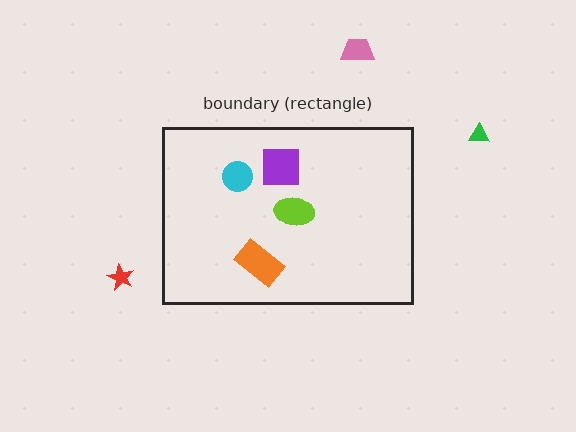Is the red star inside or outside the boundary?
Outside.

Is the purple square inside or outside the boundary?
Inside.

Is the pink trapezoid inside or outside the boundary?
Outside.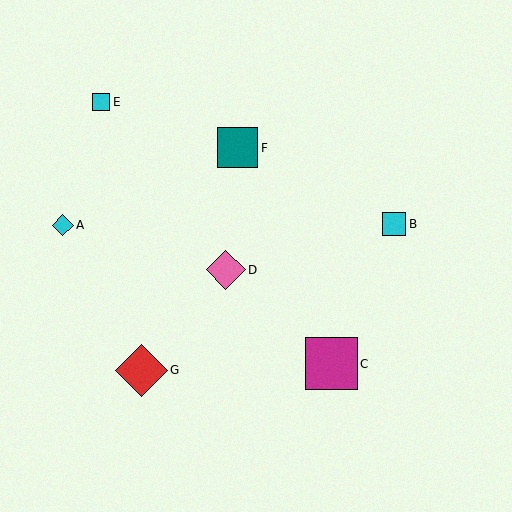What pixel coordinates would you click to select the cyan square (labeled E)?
Click at (101, 102) to select the cyan square E.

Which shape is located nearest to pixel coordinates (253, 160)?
The teal square (labeled F) at (238, 148) is nearest to that location.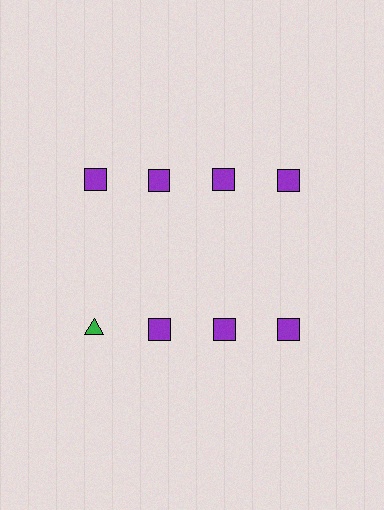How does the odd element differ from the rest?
It differs in both color (green instead of purple) and shape (triangle instead of square).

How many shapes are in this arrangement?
There are 8 shapes arranged in a grid pattern.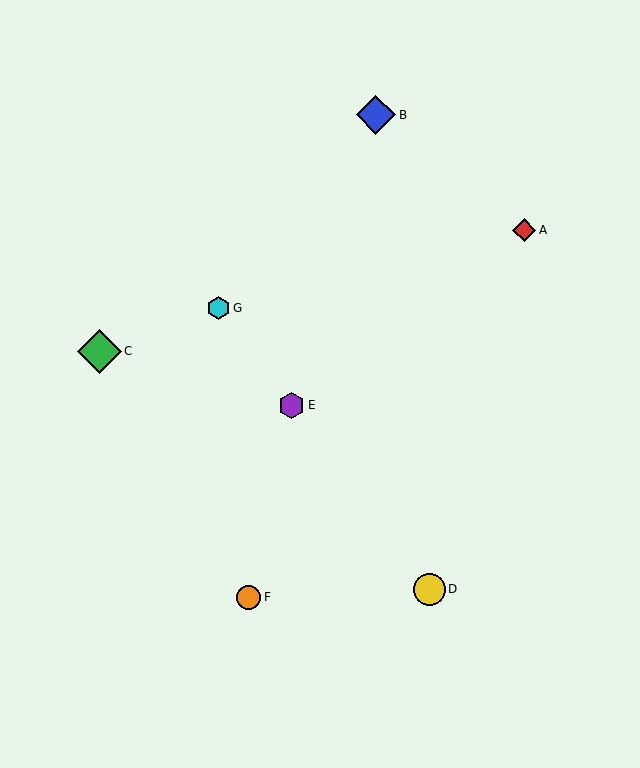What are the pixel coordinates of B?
Object B is at (376, 115).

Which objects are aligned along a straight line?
Objects D, E, G are aligned along a straight line.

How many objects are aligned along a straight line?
3 objects (D, E, G) are aligned along a straight line.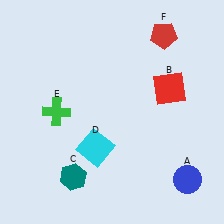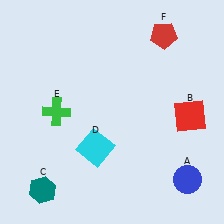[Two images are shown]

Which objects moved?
The objects that moved are: the red square (B), the teal hexagon (C).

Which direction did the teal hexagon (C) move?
The teal hexagon (C) moved left.